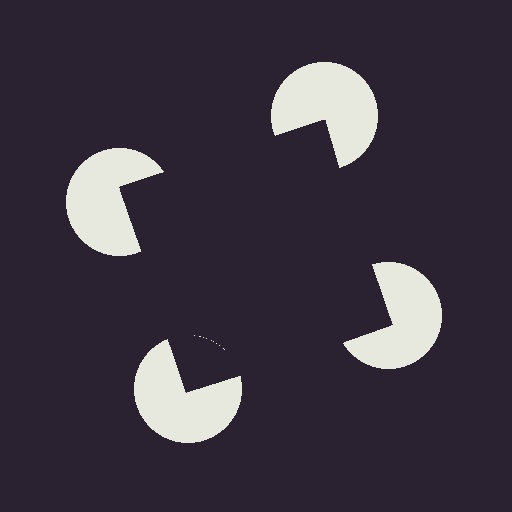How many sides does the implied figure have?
4 sides.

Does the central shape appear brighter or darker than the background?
It typically appears slightly darker than the background, even though no actual brightness change is drawn.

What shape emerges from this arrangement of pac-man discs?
An illusory square — its edges are inferred from the aligned wedge cuts in the pac-man discs, not physically drawn.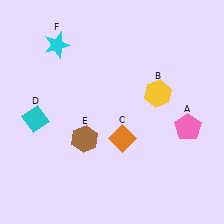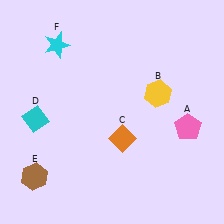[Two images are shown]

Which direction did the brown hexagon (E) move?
The brown hexagon (E) moved left.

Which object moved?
The brown hexagon (E) moved left.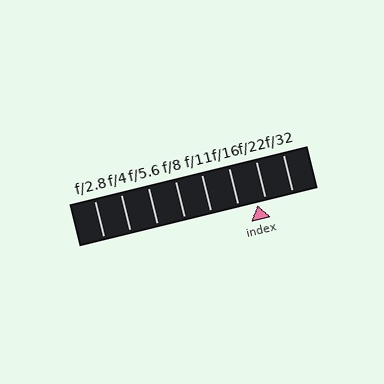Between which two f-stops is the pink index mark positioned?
The index mark is between f/16 and f/22.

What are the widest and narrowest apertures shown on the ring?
The widest aperture shown is f/2.8 and the narrowest is f/32.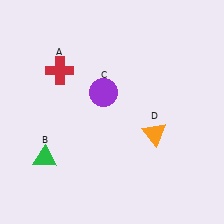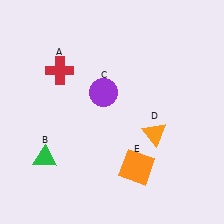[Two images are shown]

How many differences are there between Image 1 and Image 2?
There is 1 difference between the two images.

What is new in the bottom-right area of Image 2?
An orange square (E) was added in the bottom-right area of Image 2.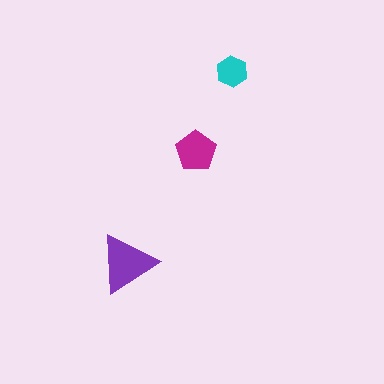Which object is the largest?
The purple triangle.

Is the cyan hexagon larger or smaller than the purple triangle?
Smaller.